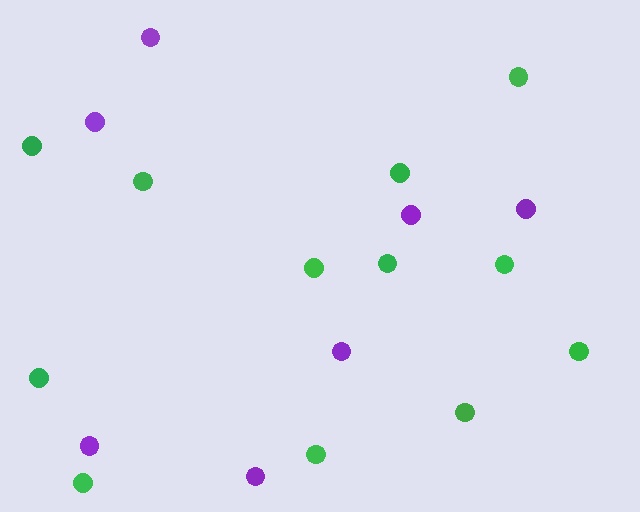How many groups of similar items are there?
There are 2 groups: one group of purple circles (7) and one group of green circles (12).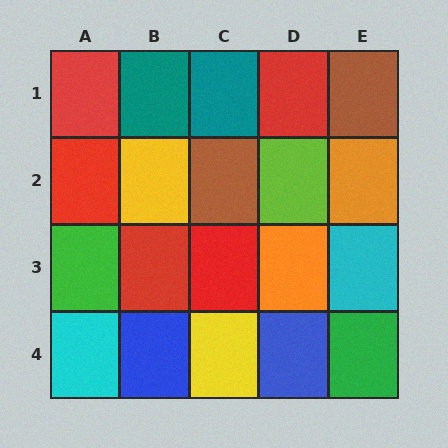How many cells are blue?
2 cells are blue.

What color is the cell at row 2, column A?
Red.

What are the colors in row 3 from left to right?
Green, red, red, orange, cyan.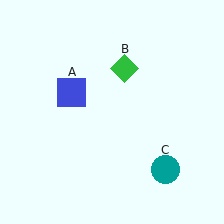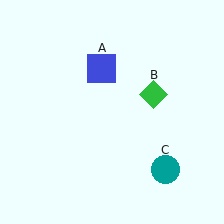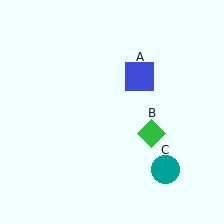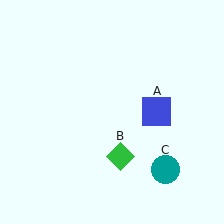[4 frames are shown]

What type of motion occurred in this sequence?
The blue square (object A), green diamond (object B) rotated clockwise around the center of the scene.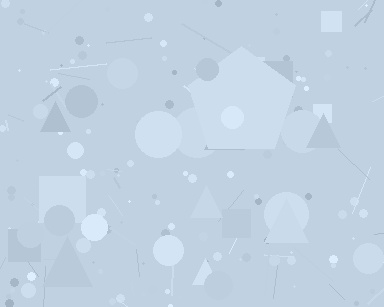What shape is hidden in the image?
A pentagon is hidden in the image.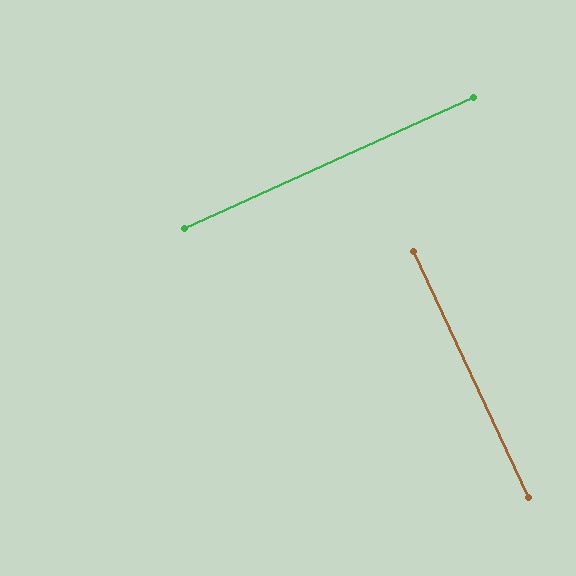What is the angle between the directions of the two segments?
Approximately 89 degrees.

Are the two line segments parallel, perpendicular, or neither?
Perpendicular — they meet at approximately 89°.